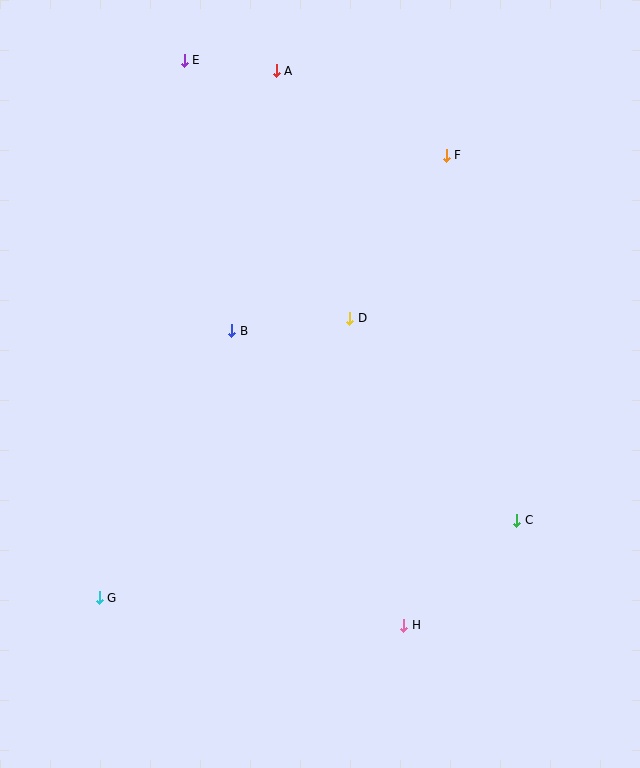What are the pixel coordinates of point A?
Point A is at (276, 71).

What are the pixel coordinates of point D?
Point D is at (350, 318).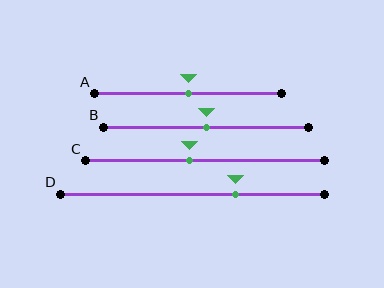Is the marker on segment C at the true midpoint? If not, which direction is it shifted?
No, the marker on segment C is shifted to the left by about 6% of the segment length.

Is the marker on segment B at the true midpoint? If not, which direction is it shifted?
Yes, the marker on segment B is at the true midpoint.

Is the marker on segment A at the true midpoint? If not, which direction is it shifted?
Yes, the marker on segment A is at the true midpoint.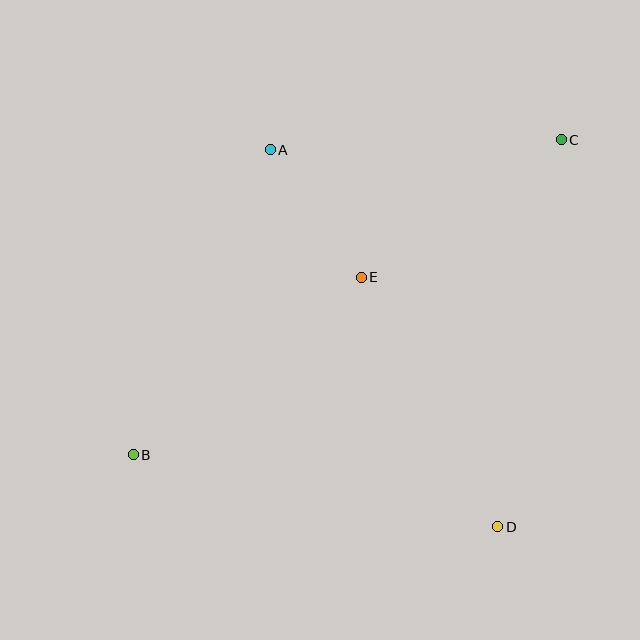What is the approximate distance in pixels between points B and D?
The distance between B and D is approximately 371 pixels.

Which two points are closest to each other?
Points A and E are closest to each other.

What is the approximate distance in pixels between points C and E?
The distance between C and E is approximately 243 pixels.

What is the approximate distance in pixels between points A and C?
The distance between A and C is approximately 291 pixels.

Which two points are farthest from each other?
Points B and C are farthest from each other.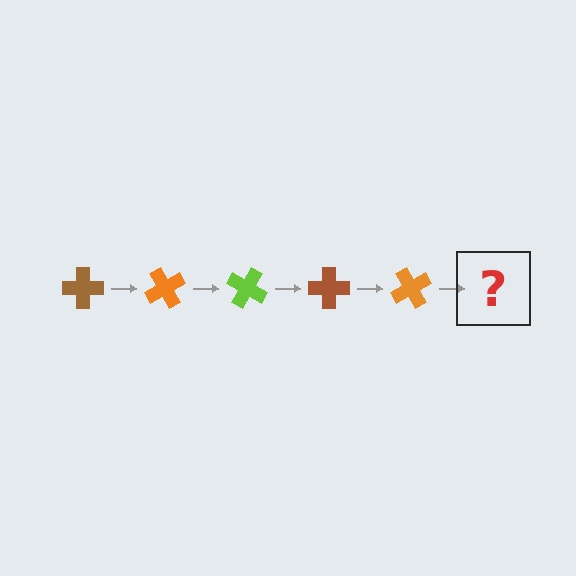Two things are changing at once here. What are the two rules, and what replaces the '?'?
The two rules are that it rotates 60 degrees each step and the color cycles through brown, orange, and lime. The '?' should be a lime cross, rotated 300 degrees from the start.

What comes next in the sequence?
The next element should be a lime cross, rotated 300 degrees from the start.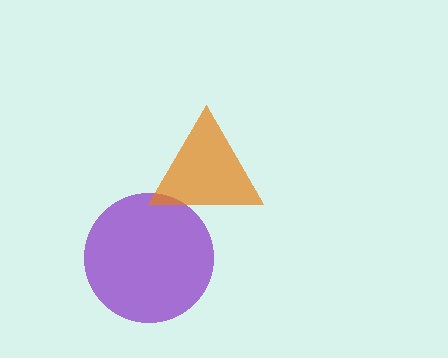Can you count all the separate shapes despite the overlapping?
Yes, there are 2 separate shapes.